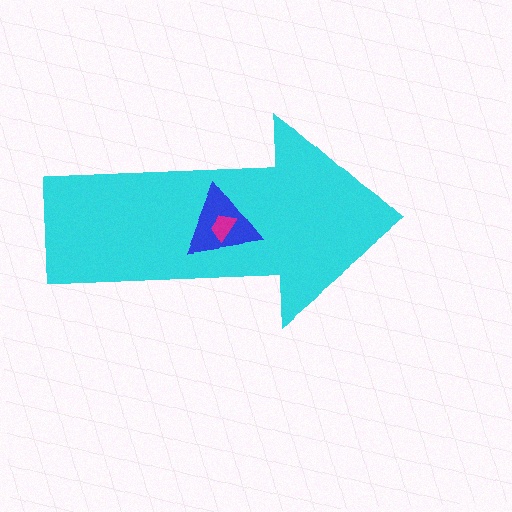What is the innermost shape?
The magenta trapezoid.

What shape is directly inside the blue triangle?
The magenta trapezoid.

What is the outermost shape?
The cyan arrow.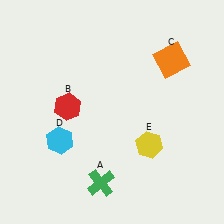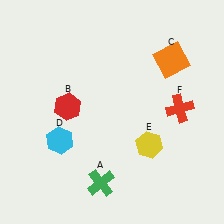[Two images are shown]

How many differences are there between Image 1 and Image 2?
There is 1 difference between the two images.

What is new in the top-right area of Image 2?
A red cross (F) was added in the top-right area of Image 2.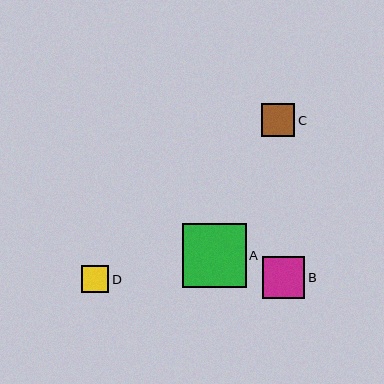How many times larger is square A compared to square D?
Square A is approximately 2.3 times the size of square D.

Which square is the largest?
Square A is the largest with a size of approximately 64 pixels.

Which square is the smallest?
Square D is the smallest with a size of approximately 27 pixels.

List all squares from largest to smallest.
From largest to smallest: A, B, C, D.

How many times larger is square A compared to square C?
Square A is approximately 1.9 times the size of square C.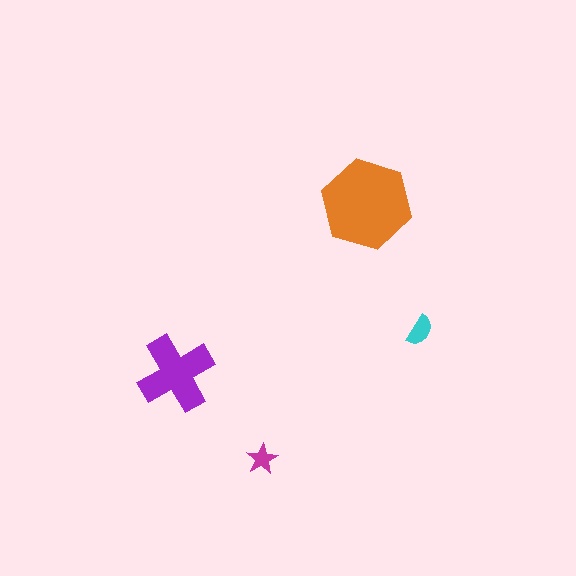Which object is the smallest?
The magenta star.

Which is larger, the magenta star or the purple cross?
The purple cross.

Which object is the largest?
The orange hexagon.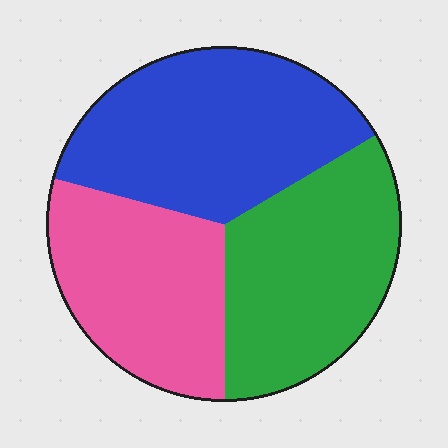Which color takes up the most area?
Blue, at roughly 35%.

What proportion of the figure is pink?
Pink covers around 30% of the figure.